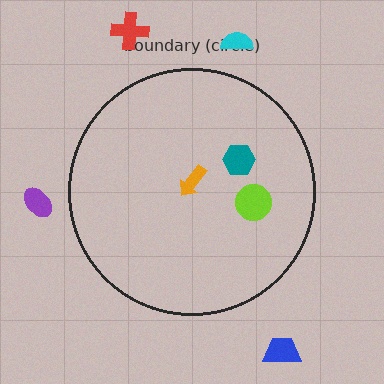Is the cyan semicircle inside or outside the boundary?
Outside.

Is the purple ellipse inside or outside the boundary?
Outside.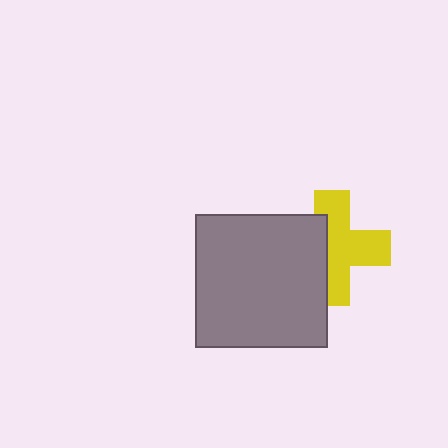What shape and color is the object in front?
The object in front is a gray square.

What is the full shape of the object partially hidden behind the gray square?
The partially hidden object is a yellow cross.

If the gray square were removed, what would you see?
You would see the complete yellow cross.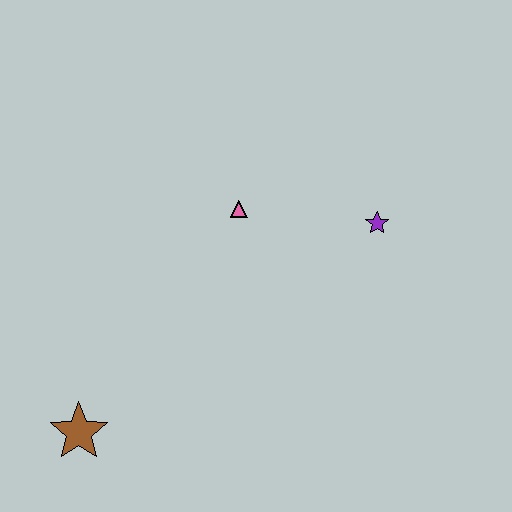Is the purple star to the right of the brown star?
Yes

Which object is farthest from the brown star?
The purple star is farthest from the brown star.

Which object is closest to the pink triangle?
The purple star is closest to the pink triangle.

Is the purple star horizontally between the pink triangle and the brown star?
No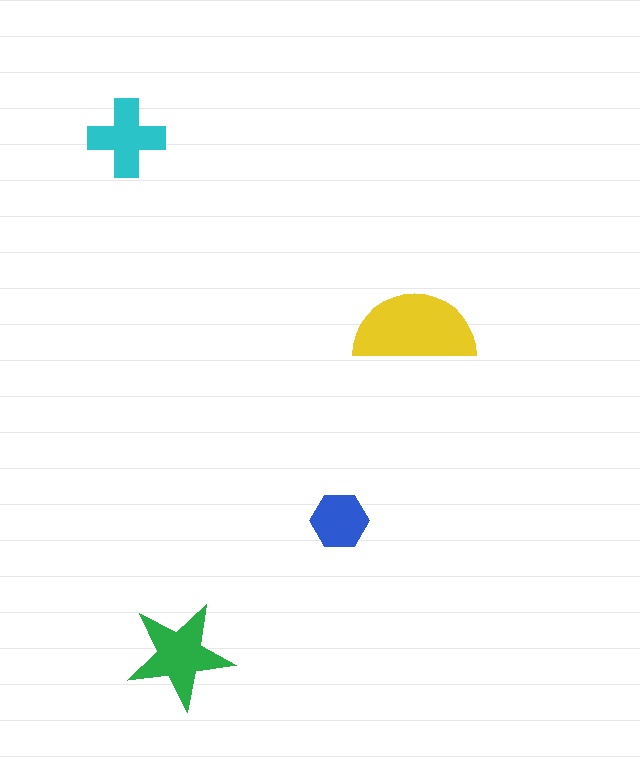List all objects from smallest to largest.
The blue hexagon, the cyan cross, the green star, the yellow semicircle.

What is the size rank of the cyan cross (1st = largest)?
3rd.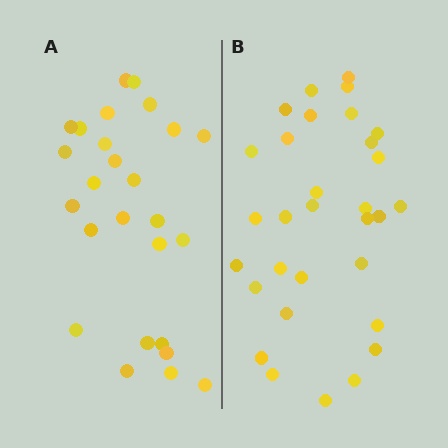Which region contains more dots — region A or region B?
Region B (the right region) has more dots.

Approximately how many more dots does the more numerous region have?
Region B has about 5 more dots than region A.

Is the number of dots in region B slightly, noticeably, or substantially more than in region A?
Region B has only slightly more — the two regions are fairly close. The ratio is roughly 1.2 to 1.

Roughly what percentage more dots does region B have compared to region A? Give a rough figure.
About 20% more.